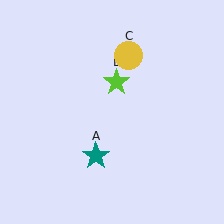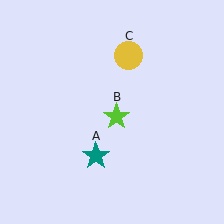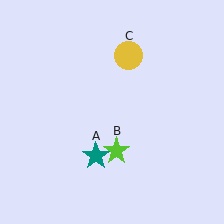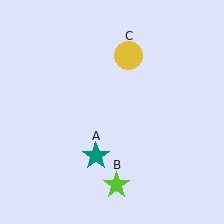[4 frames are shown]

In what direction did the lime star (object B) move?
The lime star (object B) moved down.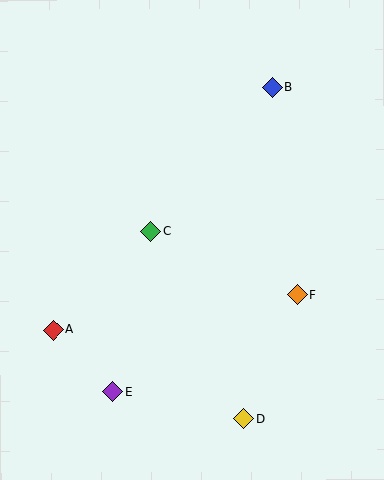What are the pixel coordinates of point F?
Point F is at (297, 295).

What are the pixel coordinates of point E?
Point E is at (112, 392).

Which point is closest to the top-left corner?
Point C is closest to the top-left corner.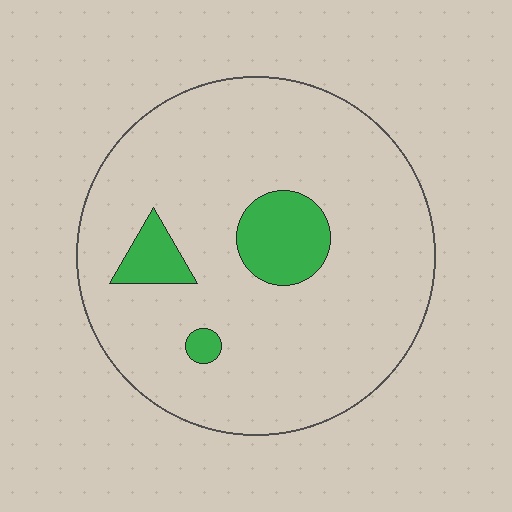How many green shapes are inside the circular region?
3.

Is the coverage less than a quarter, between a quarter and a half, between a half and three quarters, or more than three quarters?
Less than a quarter.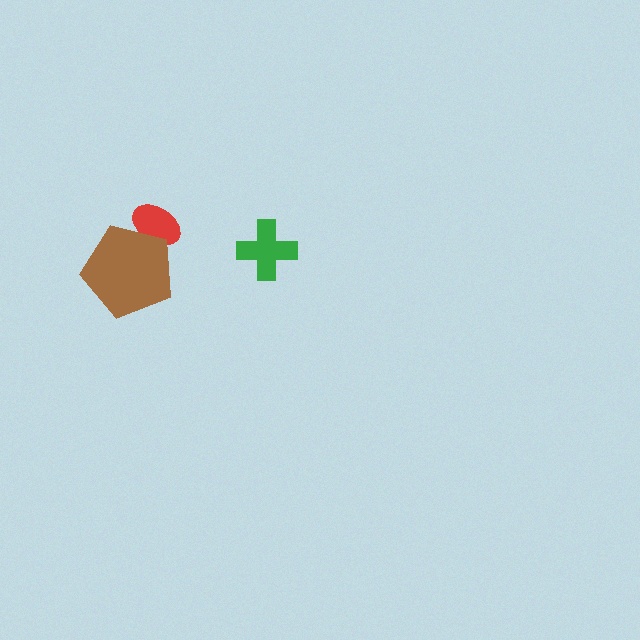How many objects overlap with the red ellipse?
1 object overlaps with the red ellipse.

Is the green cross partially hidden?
No, no other shape covers it.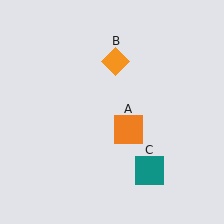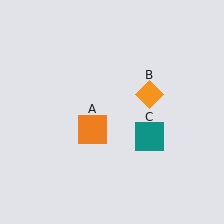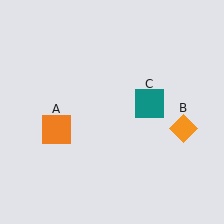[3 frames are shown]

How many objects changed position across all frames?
3 objects changed position: orange square (object A), orange diamond (object B), teal square (object C).